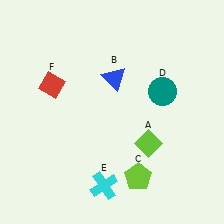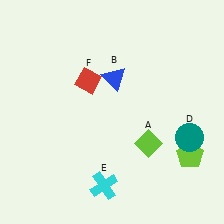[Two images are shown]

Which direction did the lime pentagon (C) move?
The lime pentagon (C) moved right.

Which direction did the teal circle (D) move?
The teal circle (D) moved down.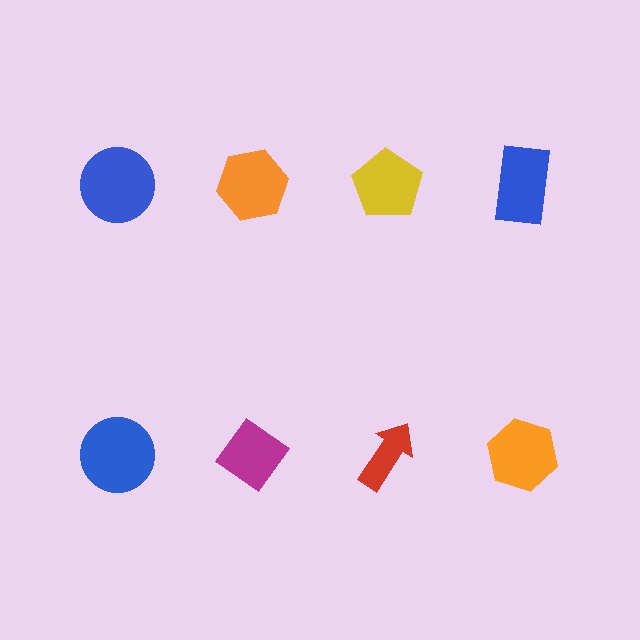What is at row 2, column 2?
A magenta diamond.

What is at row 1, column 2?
An orange hexagon.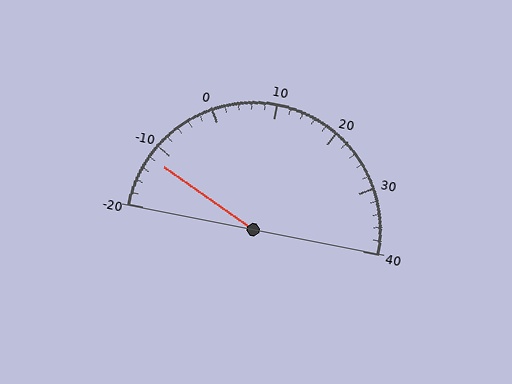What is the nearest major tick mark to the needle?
The nearest major tick mark is -10.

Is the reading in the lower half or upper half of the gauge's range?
The reading is in the lower half of the range (-20 to 40).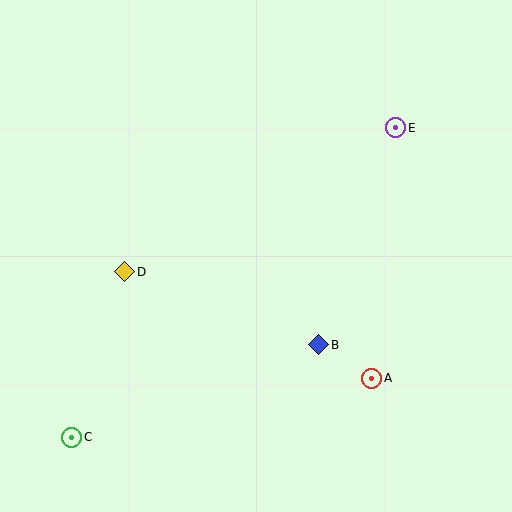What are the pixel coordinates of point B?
Point B is at (319, 345).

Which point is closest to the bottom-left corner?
Point C is closest to the bottom-left corner.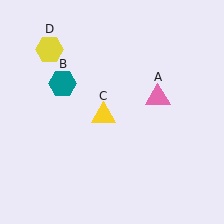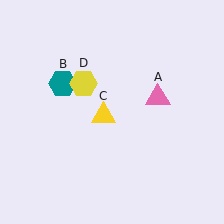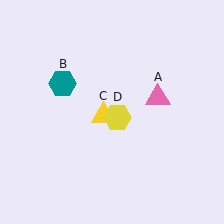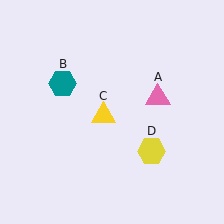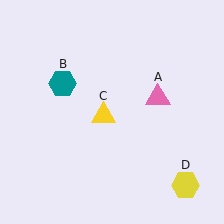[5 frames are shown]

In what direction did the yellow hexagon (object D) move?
The yellow hexagon (object D) moved down and to the right.